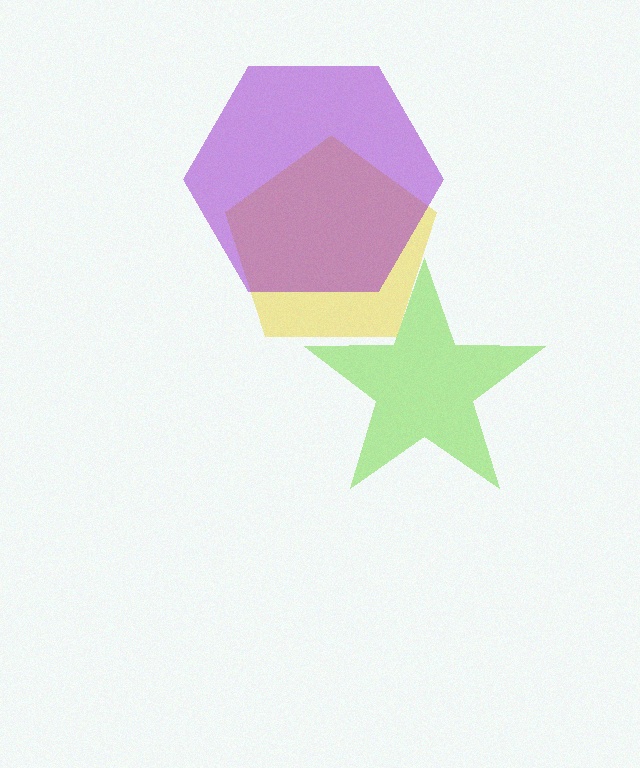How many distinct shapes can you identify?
There are 3 distinct shapes: a yellow pentagon, a purple hexagon, a lime star.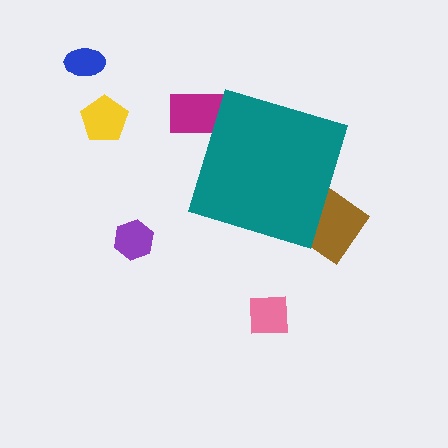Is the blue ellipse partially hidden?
No, the blue ellipse is fully visible.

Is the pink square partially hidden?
No, the pink square is fully visible.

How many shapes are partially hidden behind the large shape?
2 shapes are partially hidden.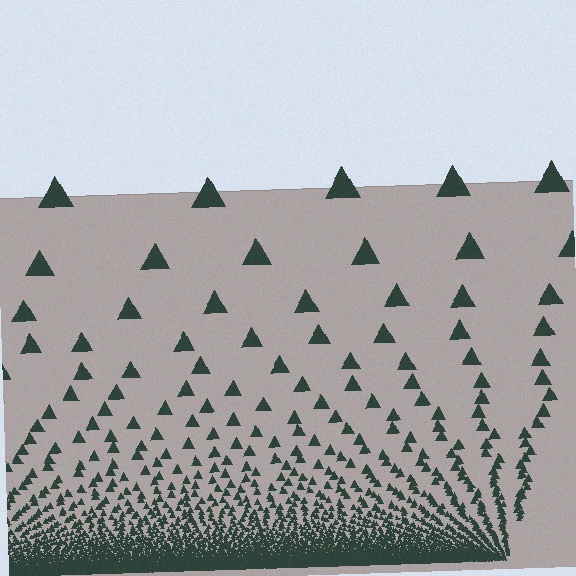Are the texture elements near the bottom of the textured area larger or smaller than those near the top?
Smaller. The gradient is inverted — elements near the bottom are smaller and denser.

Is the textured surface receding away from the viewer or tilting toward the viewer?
The surface appears to tilt toward the viewer. Texture elements get larger and sparser toward the top.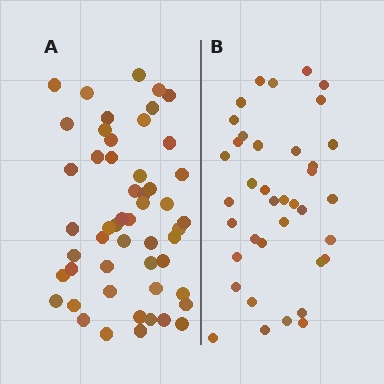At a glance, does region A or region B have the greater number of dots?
Region A (the left region) has more dots.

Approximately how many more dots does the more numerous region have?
Region A has approximately 15 more dots than region B.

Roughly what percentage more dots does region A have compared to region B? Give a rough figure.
About 35% more.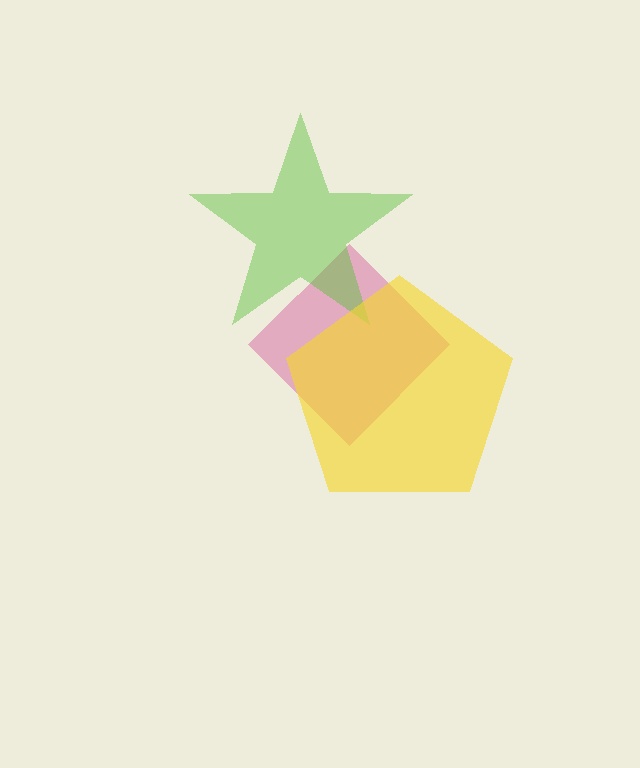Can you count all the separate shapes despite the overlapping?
Yes, there are 3 separate shapes.